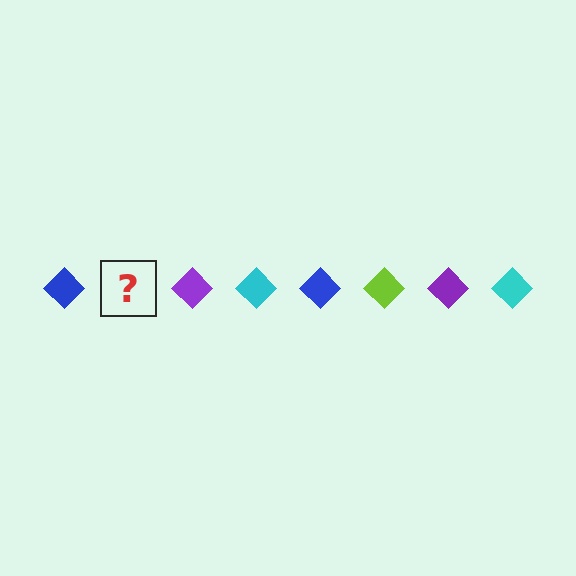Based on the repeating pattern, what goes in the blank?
The blank should be a lime diamond.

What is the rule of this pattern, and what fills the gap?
The rule is that the pattern cycles through blue, lime, purple, cyan diamonds. The gap should be filled with a lime diamond.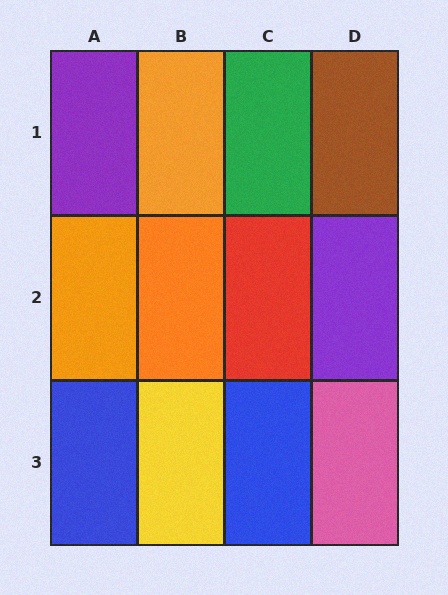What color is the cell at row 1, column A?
Purple.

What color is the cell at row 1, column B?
Orange.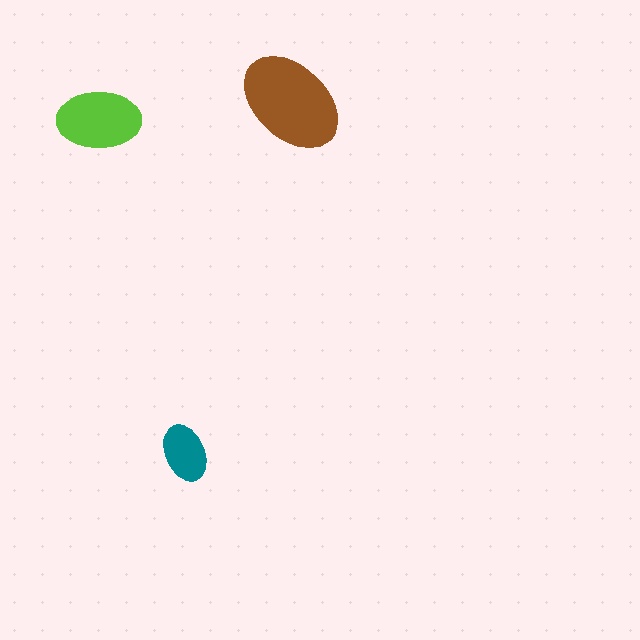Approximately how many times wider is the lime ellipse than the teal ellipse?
About 1.5 times wider.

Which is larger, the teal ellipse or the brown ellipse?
The brown one.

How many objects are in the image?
There are 3 objects in the image.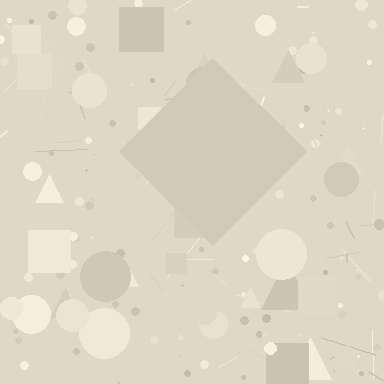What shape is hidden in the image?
A diamond is hidden in the image.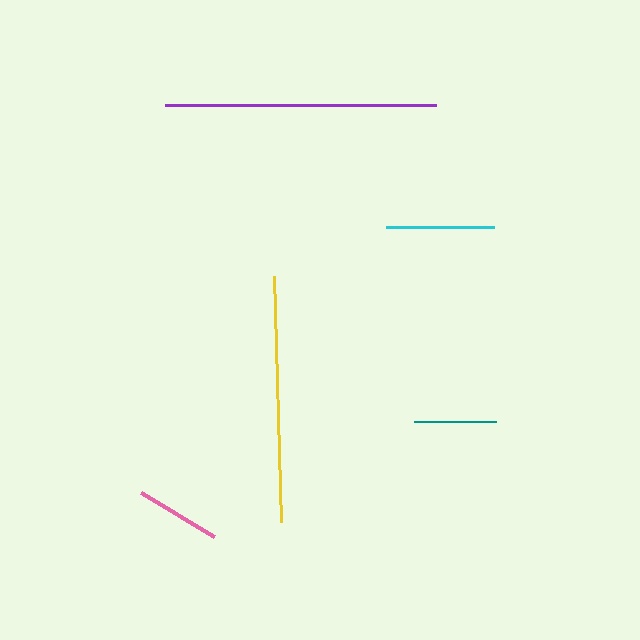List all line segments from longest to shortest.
From longest to shortest: purple, yellow, cyan, pink, teal.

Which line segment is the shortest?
The teal line is the shortest at approximately 82 pixels.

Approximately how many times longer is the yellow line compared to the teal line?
The yellow line is approximately 3.0 times the length of the teal line.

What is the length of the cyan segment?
The cyan segment is approximately 108 pixels long.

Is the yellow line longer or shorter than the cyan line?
The yellow line is longer than the cyan line.